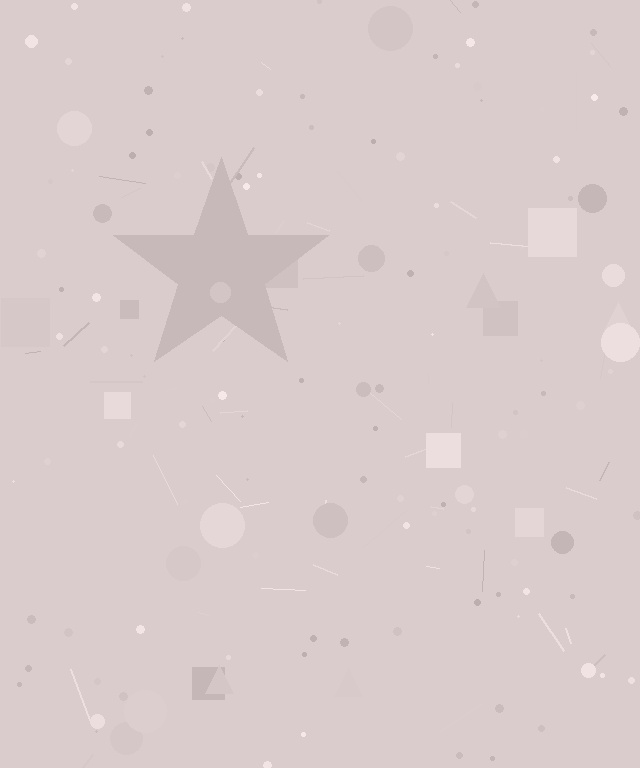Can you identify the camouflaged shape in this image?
The camouflaged shape is a star.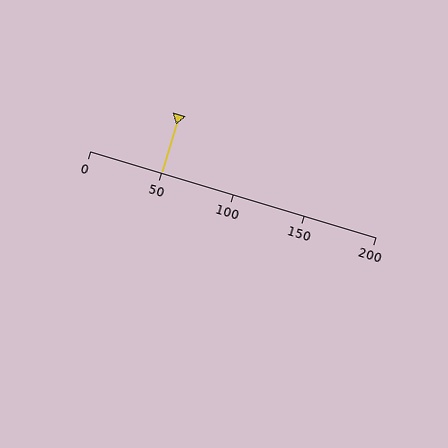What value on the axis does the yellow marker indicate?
The marker indicates approximately 50.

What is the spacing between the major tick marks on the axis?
The major ticks are spaced 50 apart.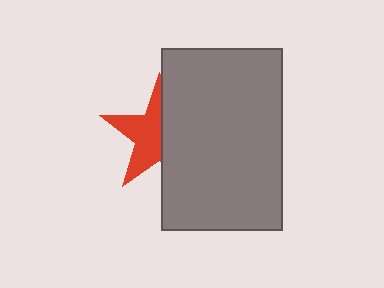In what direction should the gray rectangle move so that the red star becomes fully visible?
The gray rectangle should move right. That is the shortest direction to clear the overlap and leave the red star fully visible.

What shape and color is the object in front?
The object in front is a gray rectangle.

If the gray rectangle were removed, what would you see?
You would see the complete red star.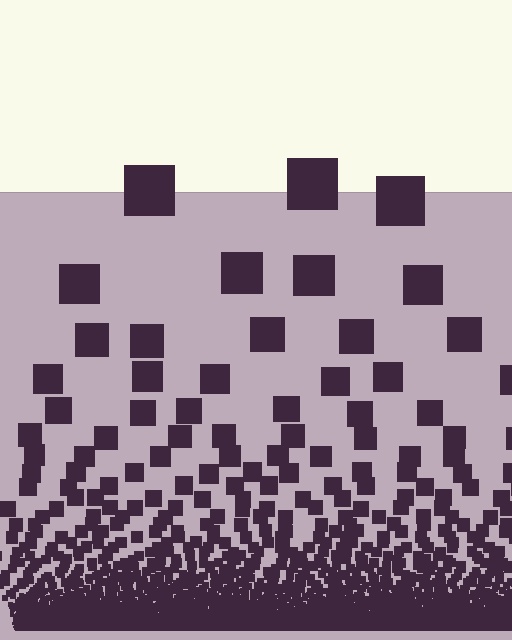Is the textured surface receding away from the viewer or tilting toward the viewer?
The surface appears to tilt toward the viewer. Texture elements get larger and sparser toward the top.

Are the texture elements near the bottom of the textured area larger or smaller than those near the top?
Smaller. The gradient is inverted — elements near the bottom are smaller and denser.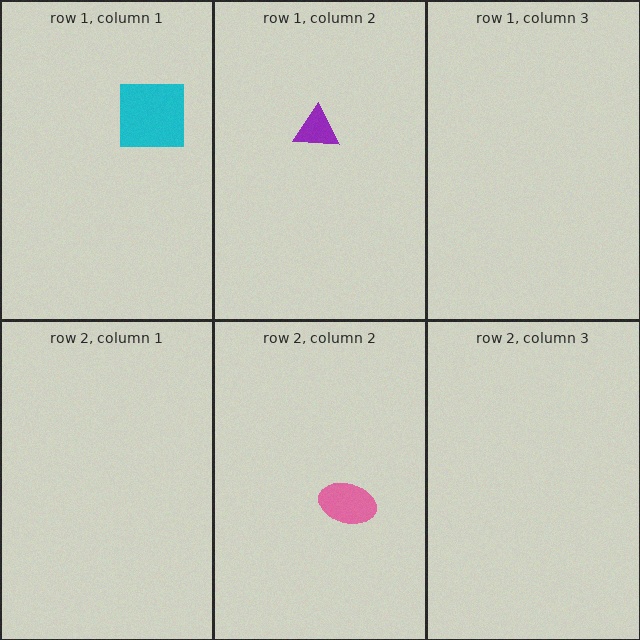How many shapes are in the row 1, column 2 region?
1.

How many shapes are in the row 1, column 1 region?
1.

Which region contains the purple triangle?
The row 1, column 2 region.